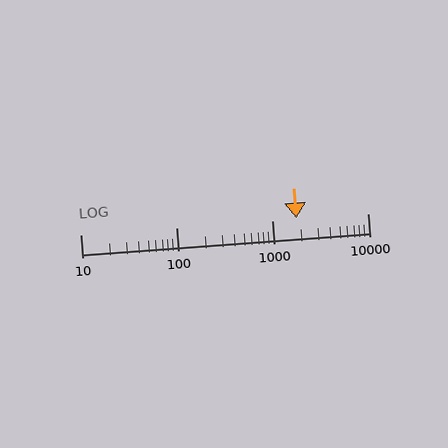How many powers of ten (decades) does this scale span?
The scale spans 3 decades, from 10 to 10000.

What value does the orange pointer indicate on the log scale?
The pointer indicates approximately 1800.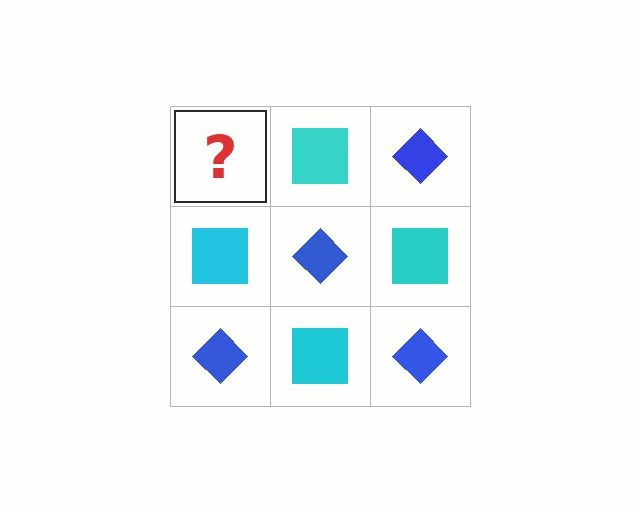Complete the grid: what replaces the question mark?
The question mark should be replaced with a blue diamond.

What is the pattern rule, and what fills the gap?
The rule is that it alternates blue diamond and cyan square in a checkerboard pattern. The gap should be filled with a blue diamond.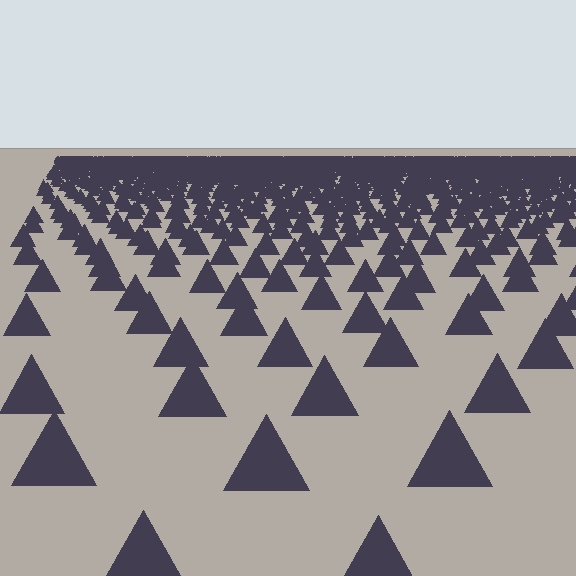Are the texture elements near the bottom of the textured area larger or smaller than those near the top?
Larger. Near the bottom, elements are closer to the viewer and appear at a bigger on-screen size.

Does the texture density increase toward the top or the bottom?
Density increases toward the top.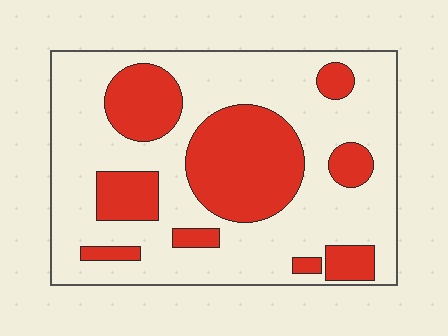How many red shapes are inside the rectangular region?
9.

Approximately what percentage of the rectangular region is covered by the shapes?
Approximately 30%.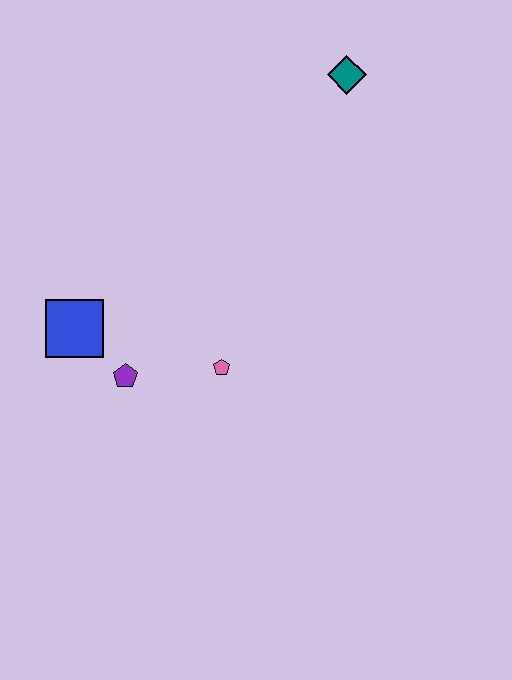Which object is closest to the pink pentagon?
The purple pentagon is closest to the pink pentagon.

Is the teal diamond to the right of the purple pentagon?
Yes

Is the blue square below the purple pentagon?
No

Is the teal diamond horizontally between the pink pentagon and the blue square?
No